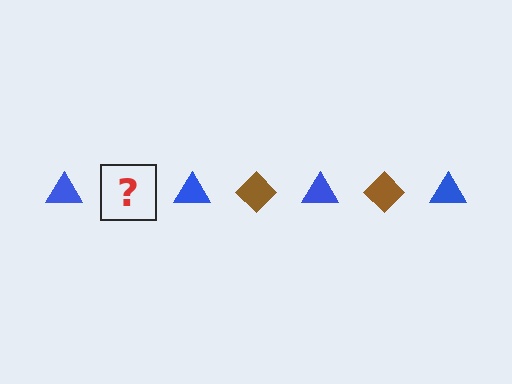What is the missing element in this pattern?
The missing element is a brown diamond.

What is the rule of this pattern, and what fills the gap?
The rule is that the pattern alternates between blue triangle and brown diamond. The gap should be filled with a brown diamond.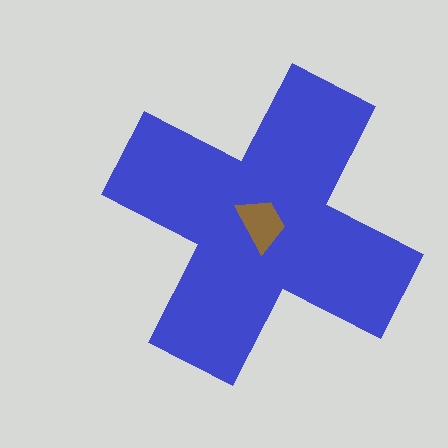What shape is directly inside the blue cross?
The brown trapezoid.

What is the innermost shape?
The brown trapezoid.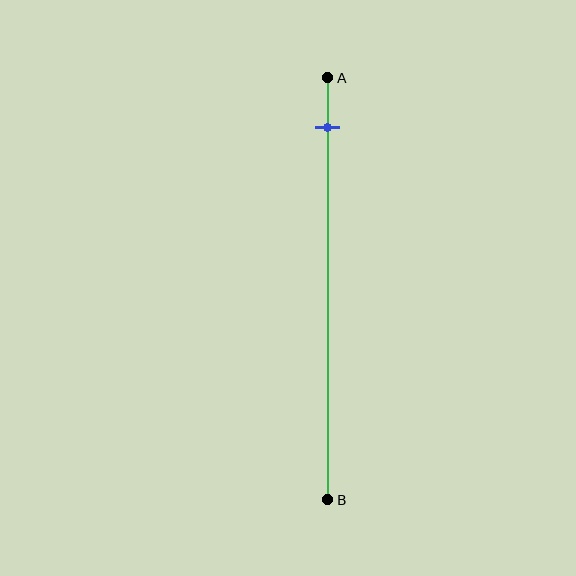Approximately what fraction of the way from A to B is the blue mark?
The blue mark is approximately 10% of the way from A to B.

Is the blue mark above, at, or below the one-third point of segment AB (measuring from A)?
The blue mark is above the one-third point of segment AB.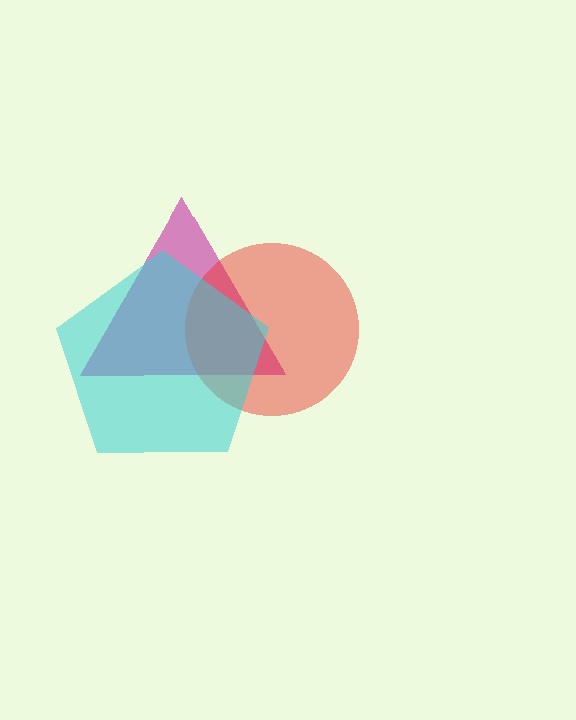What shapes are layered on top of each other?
The layered shapes are: a magenta triangle, a red circle, a cyan pentagon.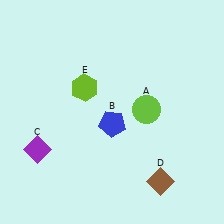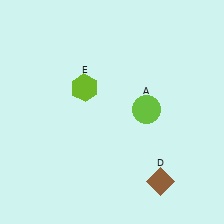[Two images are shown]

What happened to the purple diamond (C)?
The purple diamond (C) was removed in Image 2. It was in the bottom-left area of Image 1.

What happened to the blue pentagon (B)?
The blue pentagon (B) was removed in Image 2. It was in the bottom-right area of Image 1.